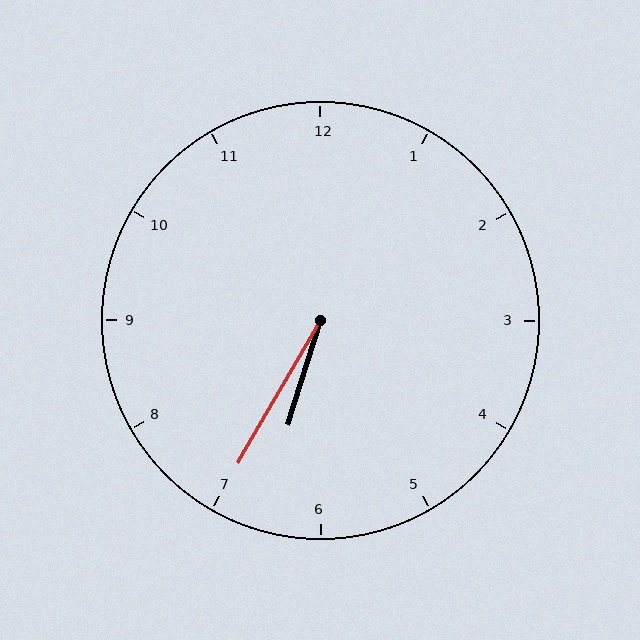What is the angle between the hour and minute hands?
Approximately 12 degrees.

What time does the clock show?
6:35.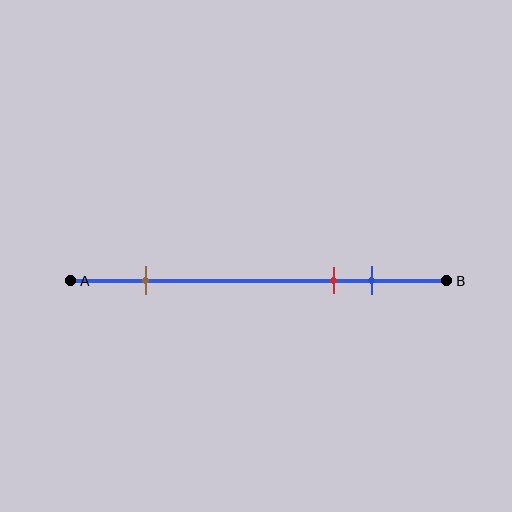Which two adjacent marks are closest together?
The red and blue marks are the closest adjacent pair.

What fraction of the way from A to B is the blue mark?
The blue mark is approximately 80% (0.8) of the way from A to B.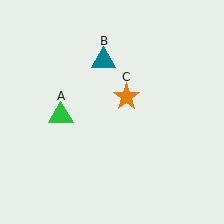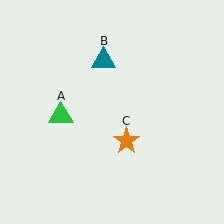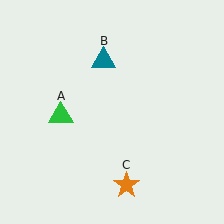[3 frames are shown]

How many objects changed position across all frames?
1 object changed position: orange star (object C).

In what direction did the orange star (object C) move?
The orange star (object C) moved down.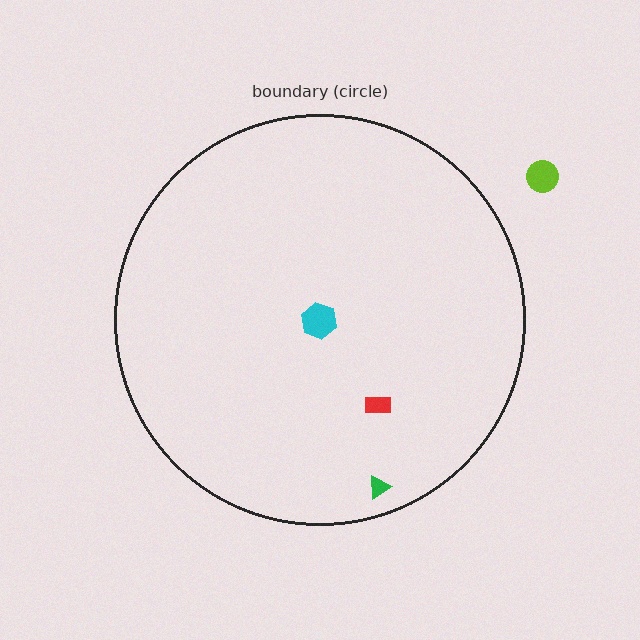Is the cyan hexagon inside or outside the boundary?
Inside.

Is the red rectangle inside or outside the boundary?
Inside.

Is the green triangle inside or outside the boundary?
Inside.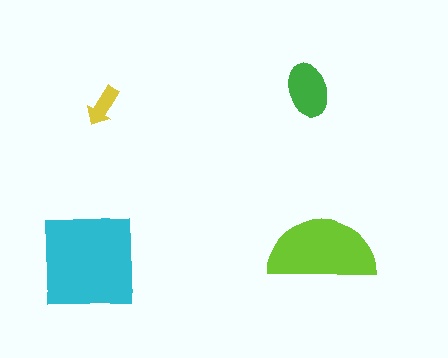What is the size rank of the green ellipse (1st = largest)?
3rd.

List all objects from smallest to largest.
The yellow arrow, the green ellipse, the lime semicircle, the cyan square.